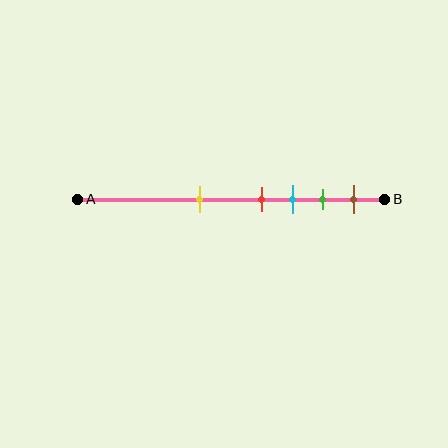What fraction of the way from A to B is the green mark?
The green mark is approximately 80% (0.8) of the way from A to B.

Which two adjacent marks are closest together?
The red and cyan marks are the closest adjacent pair.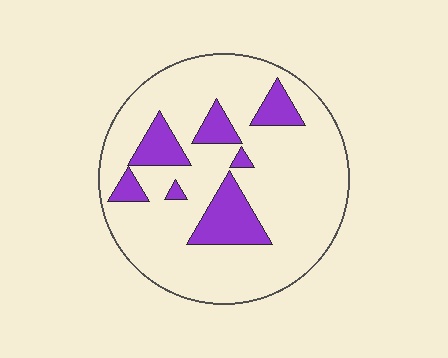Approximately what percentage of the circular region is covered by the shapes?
Approximately 20%.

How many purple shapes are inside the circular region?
7.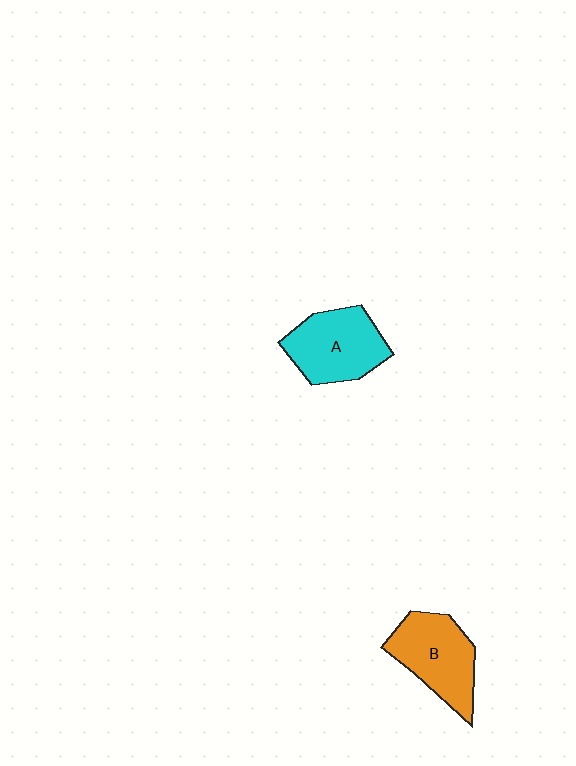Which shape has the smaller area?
Shape B (orange).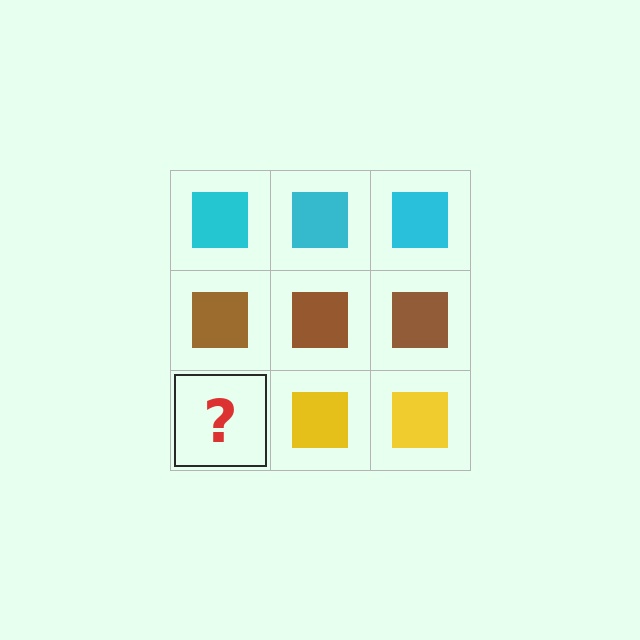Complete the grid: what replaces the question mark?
The question mark should be replaced with a yellow square.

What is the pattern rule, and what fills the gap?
The rule is that each row has a consistent color. The gap should be filled with a yellow square.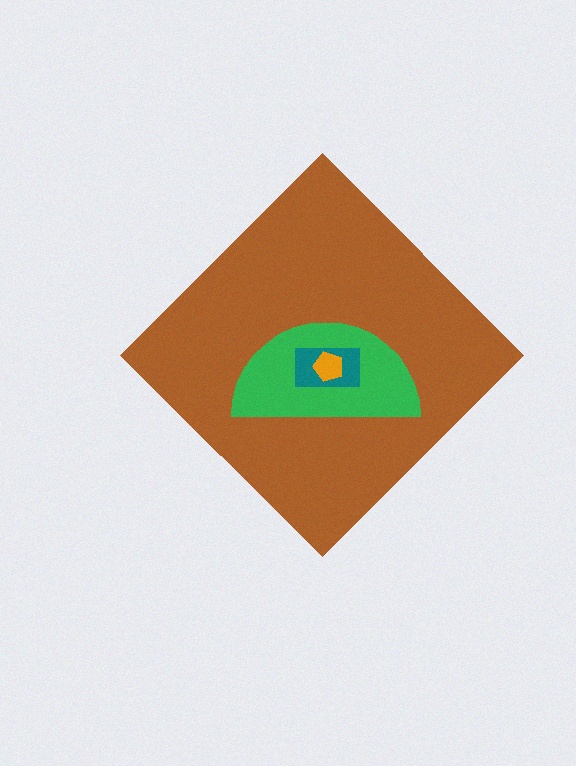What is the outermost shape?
The brown diamond.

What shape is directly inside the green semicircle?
The teal rectangle.